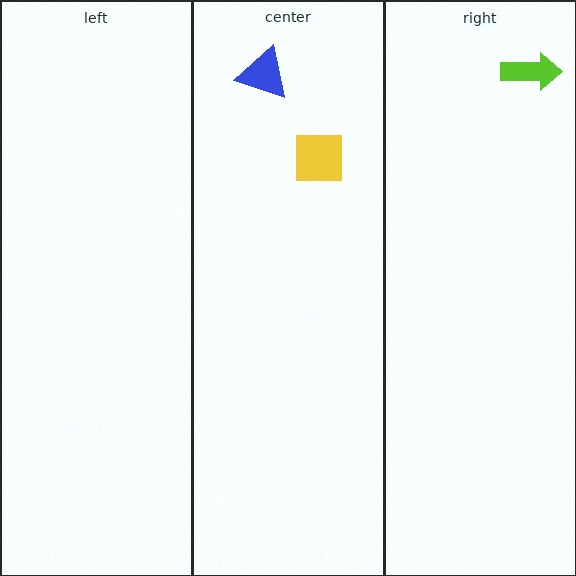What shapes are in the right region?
The lime arrow.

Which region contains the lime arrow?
The right region.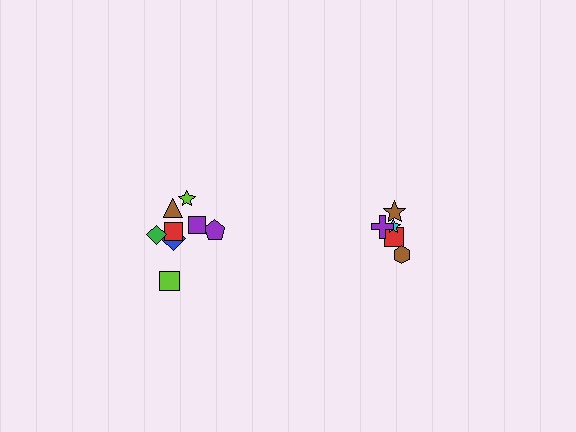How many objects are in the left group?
There are 8 objects.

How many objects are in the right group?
There are 5 objects.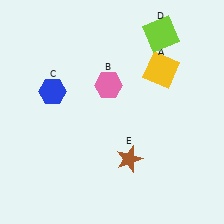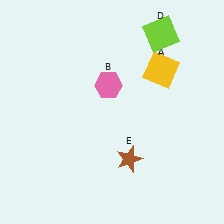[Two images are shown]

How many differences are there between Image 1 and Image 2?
There is 1 difference between the two images.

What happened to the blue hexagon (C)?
The blue hexagon (C) was removed in Image 2. It was in the top-left area of Image 1.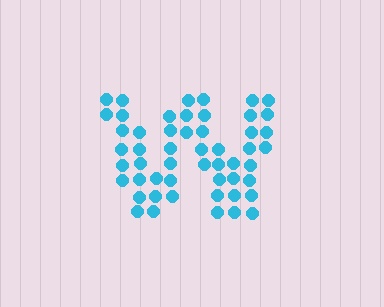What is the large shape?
The large shape is the letter W.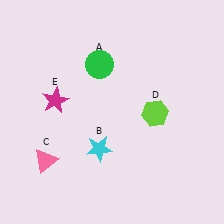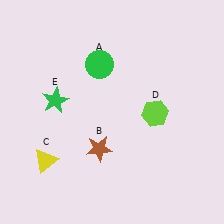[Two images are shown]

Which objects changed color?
B changed from cyan to brown. C changed from pink to yellow. E changed from magenta to green.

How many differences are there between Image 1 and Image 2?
There are 3 differences between the two images.